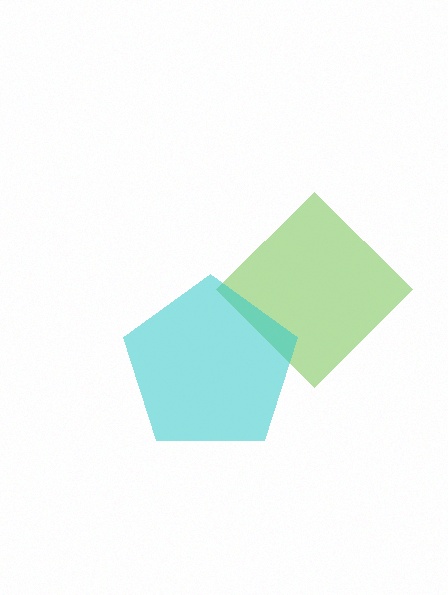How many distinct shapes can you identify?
There are 2 distinct shapes: a lime diamond, a cyan pentagon.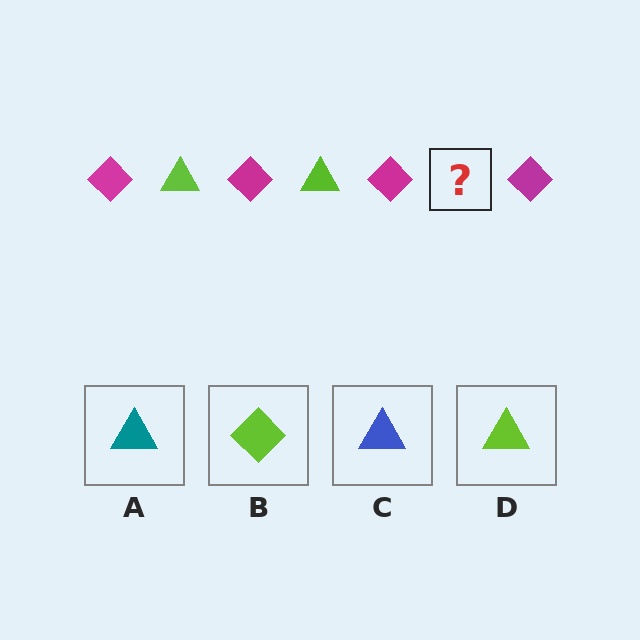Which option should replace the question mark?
Option D.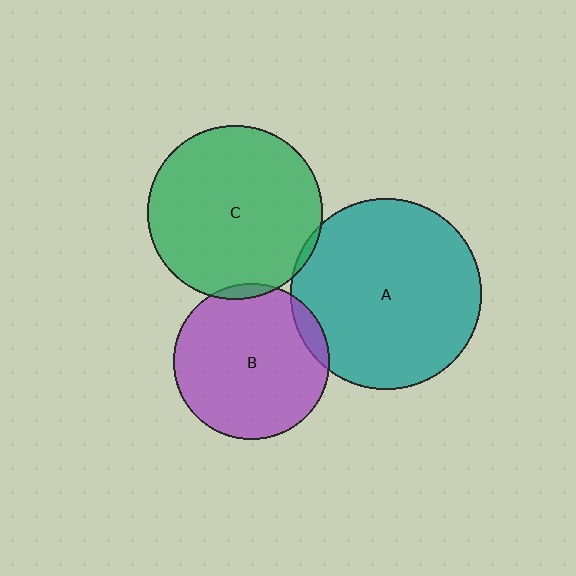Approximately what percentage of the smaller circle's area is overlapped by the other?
Approximately 5%.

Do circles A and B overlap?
Yes.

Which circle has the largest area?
Circle A (teal).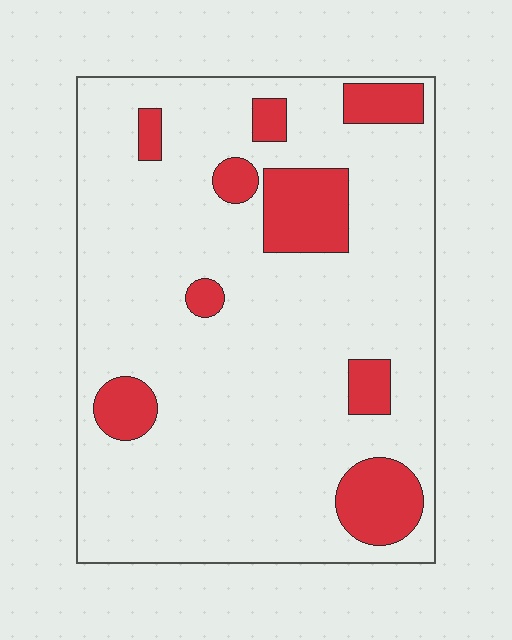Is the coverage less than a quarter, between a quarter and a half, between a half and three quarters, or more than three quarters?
Less than a quarter.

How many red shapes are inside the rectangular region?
9.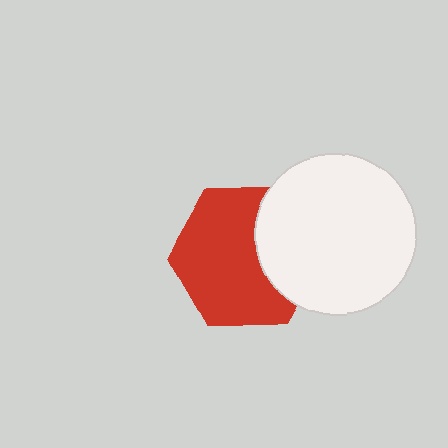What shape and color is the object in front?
The object in front is a white circle.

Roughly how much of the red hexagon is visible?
Most of it is visible (roughly 68%).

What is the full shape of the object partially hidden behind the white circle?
The partially hidden object is a red hexagon.